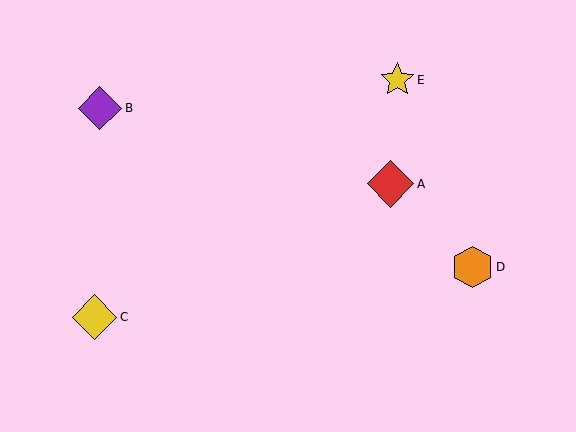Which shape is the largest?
The red diamond (labeled A) is the largest.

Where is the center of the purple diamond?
The center of the purple diamond is at (100, 108).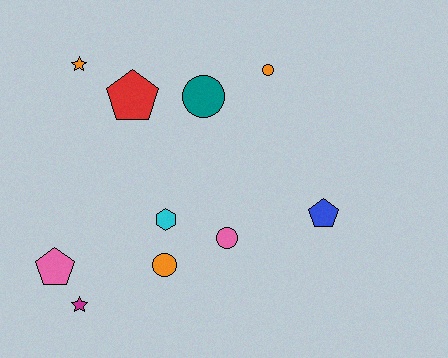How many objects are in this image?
There are 10 objects.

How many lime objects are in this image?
There are no lime objects.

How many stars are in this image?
There are 2 stars.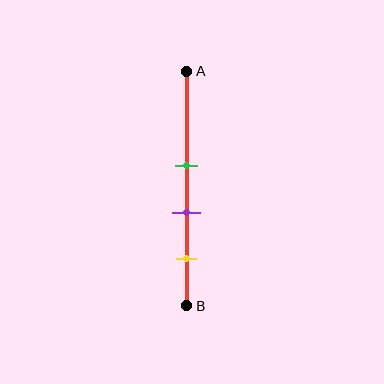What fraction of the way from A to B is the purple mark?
The purple mark is approximately 60% (0.6) of the way from A to B.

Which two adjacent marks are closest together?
The green and purple marks are the closest adjacent pair.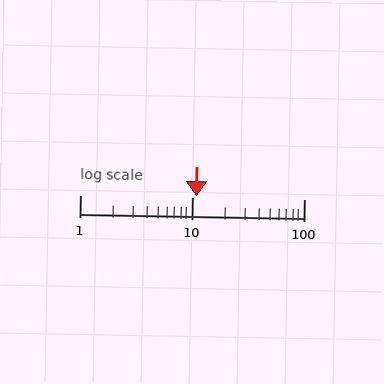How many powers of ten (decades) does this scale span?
The scale spans 2 decades, from 1 to 100.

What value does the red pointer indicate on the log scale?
The pointer indicates approximately 11.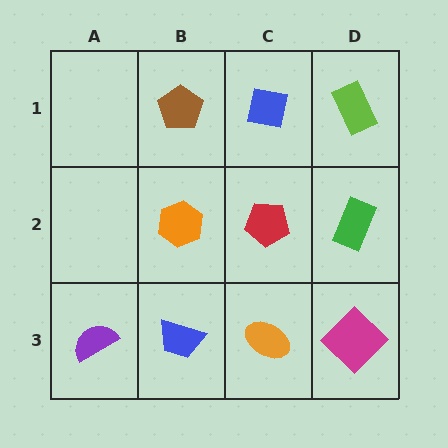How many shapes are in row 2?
3 shapes.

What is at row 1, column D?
A lime rectangle.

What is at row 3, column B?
A blue trapezoid.